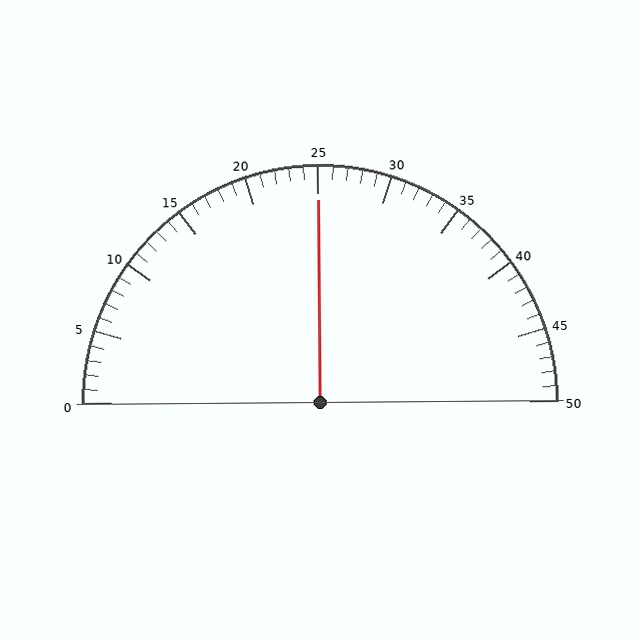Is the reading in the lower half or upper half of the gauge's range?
The reading is in the upper half of the range (0 to 50).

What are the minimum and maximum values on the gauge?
The gauge ranges from 0 to 50.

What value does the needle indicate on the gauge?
The needle indicates approximately 25.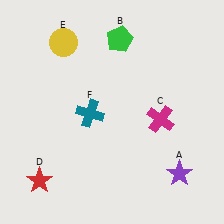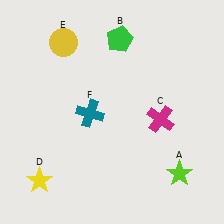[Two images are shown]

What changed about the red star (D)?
In Image 1, D is red. In Image 2, it changed to yellow.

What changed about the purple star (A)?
In Image 1, A is purple. In Image 2, it changed to lime.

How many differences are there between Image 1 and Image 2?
There are 2 differences between the two images.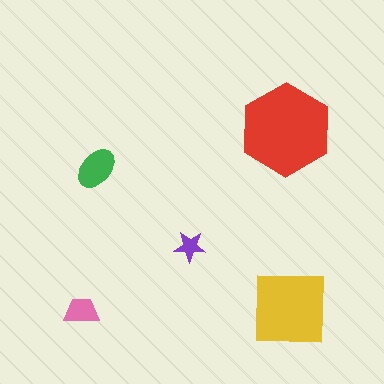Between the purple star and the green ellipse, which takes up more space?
The green ellipse.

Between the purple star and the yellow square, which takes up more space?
The yellow square.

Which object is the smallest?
The purple star.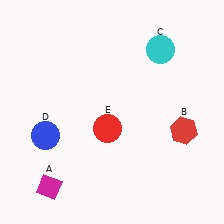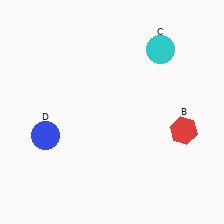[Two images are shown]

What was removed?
The red circle (E), the magenta diamond (A) were removed in Image 2.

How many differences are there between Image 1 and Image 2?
There are 2 differences between the two images.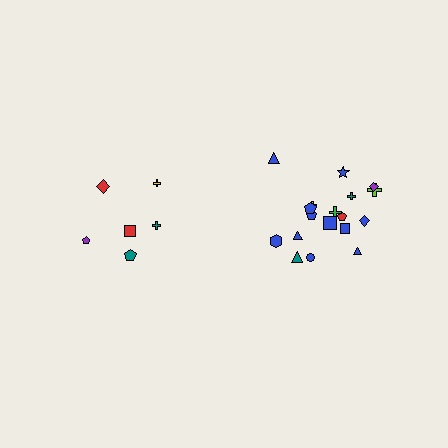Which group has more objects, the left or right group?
The right group.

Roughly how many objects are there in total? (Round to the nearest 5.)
Roughly 25 objects in total.